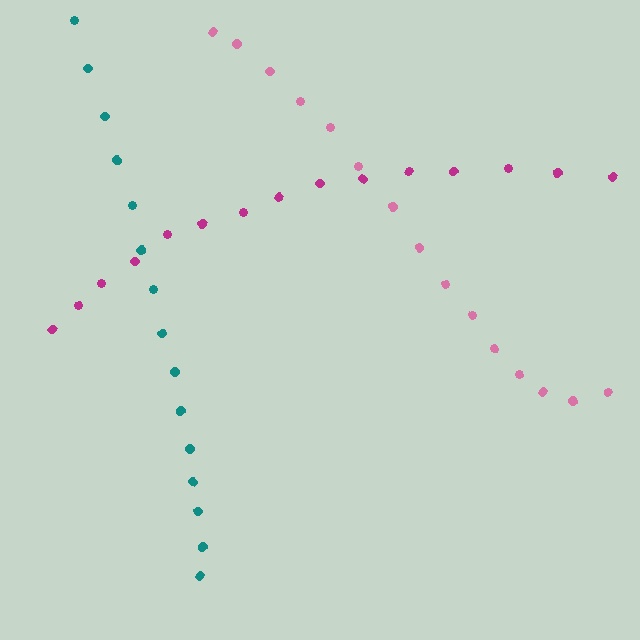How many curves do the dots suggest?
There are 3 distinct paths.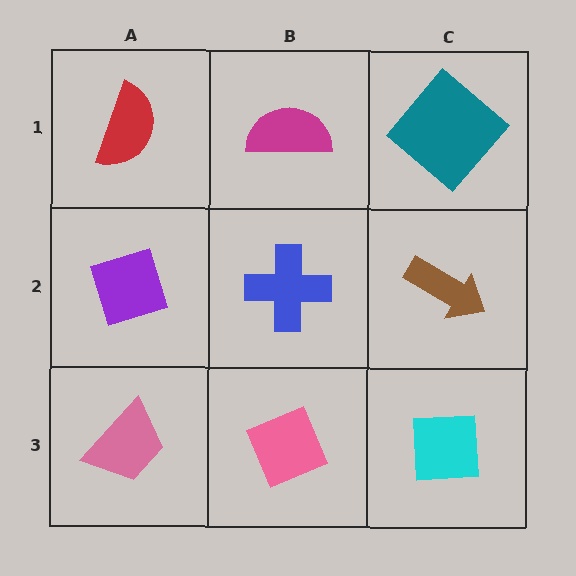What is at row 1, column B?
A magenta semicircle.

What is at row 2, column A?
A purple diamond.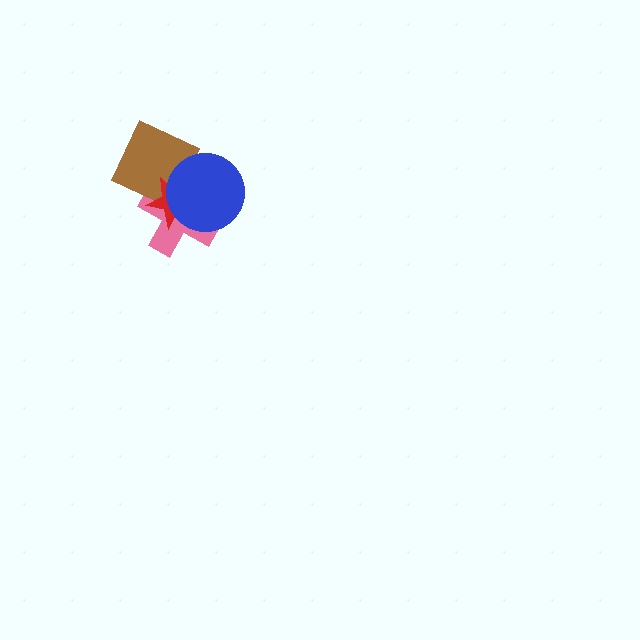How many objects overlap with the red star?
3 objects overlap with the red star.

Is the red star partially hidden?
Yes, it is partially covered by another shape.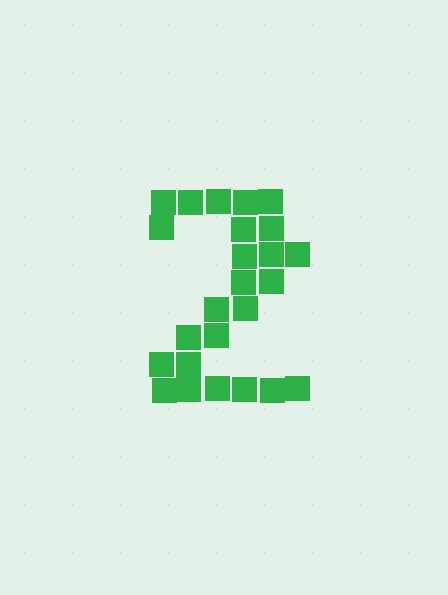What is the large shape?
The large shape is the digit 2.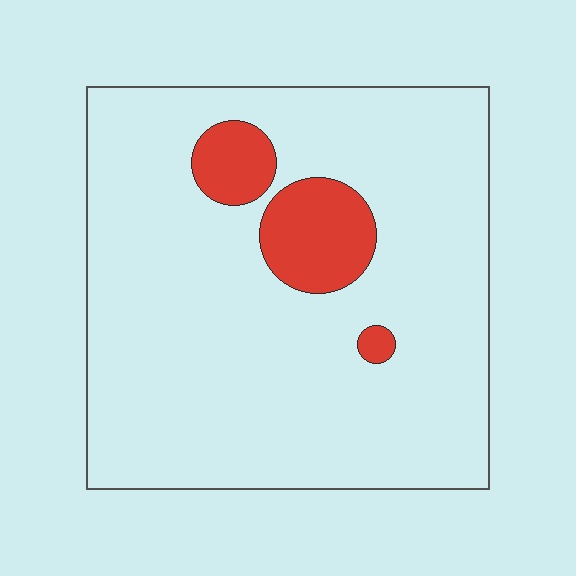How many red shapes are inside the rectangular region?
3.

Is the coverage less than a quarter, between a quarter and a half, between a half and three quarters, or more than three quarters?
Less than a quarter.